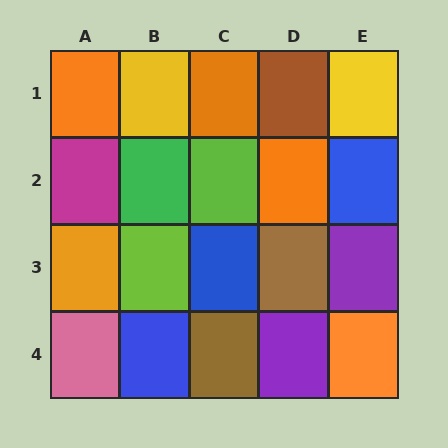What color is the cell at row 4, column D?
Purple.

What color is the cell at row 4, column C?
Brown.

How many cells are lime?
2 cells are lime.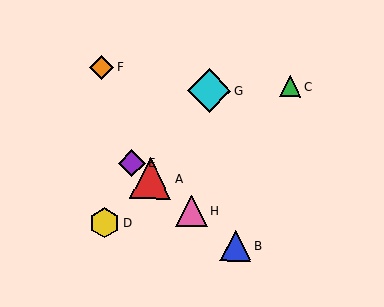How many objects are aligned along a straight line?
4 objects (A, B, E, H) are aligned along a straight line.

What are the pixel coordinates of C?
Object C is at (290, 87).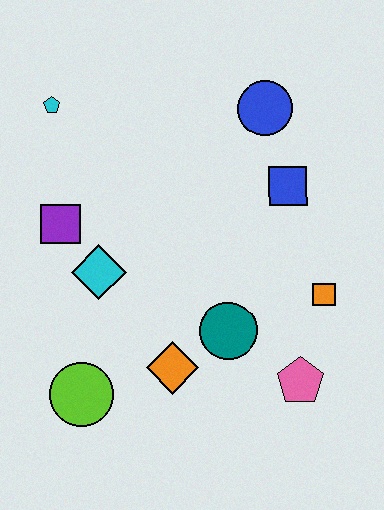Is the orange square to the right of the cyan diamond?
Yes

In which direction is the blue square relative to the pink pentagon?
The blue square is above the pink pentagon.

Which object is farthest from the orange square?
The cyan pentagon is farthest from the orange square.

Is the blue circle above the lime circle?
Yes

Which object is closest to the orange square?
The pink pentagon is closest to the orange square.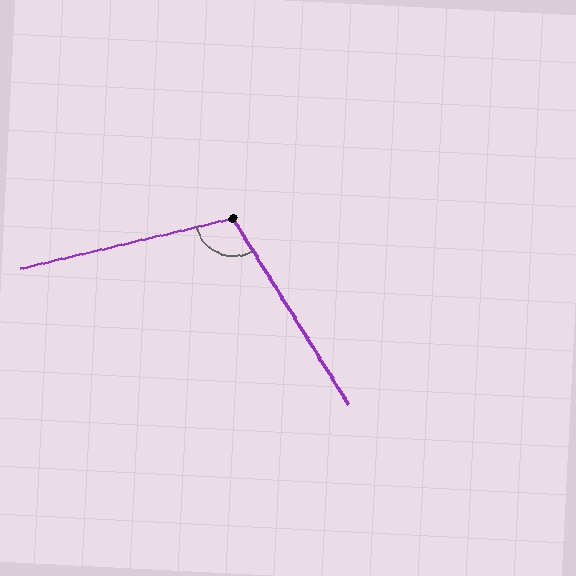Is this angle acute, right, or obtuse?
It is obtuse.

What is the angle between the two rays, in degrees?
Approximately 109 degrees.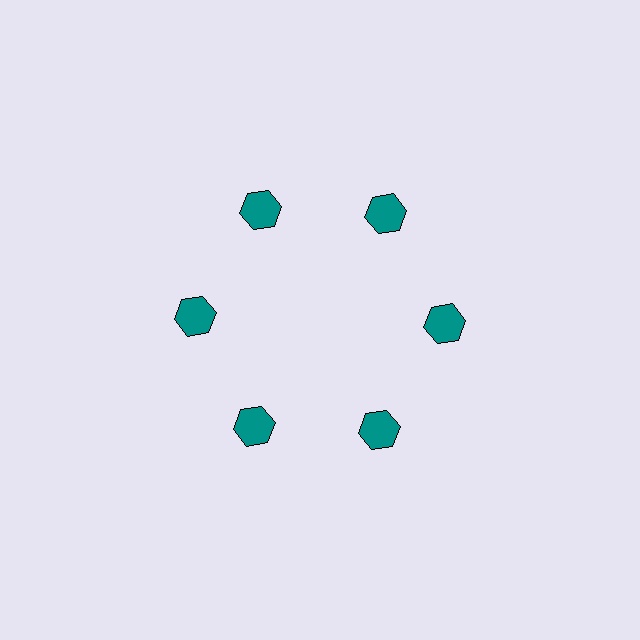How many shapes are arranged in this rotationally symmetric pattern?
There are 6 shapes, arranged in 6 groups of 1.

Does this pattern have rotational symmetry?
Yes, this pattern has 6-fold rotational symmetry. It looks the same after rotating 60 degrees around the center.